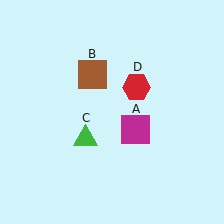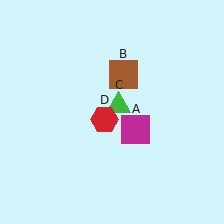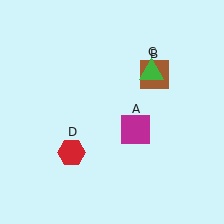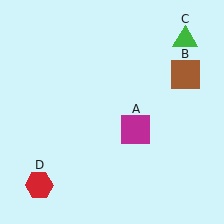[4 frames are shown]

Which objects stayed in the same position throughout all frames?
Magenta square (object A) remained stationary.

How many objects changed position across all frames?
3 objects changed position: brown square (object B), green triangle (object C), red hexagon (object D).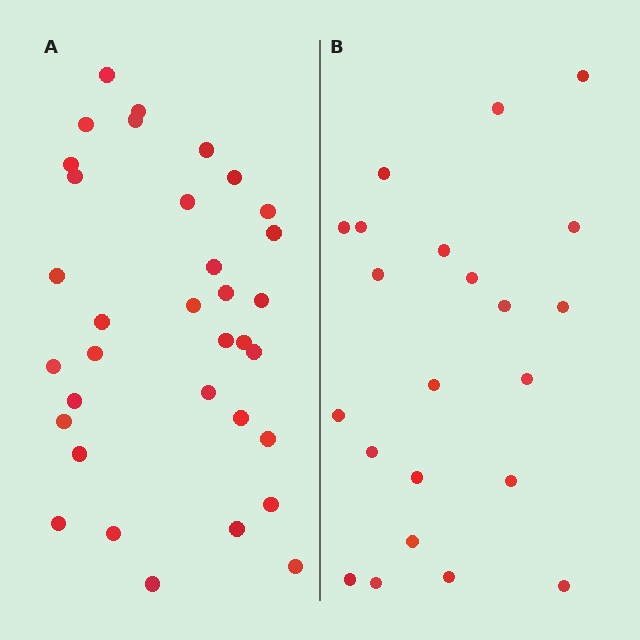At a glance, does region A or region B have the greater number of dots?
Region A (the left region) has more dots.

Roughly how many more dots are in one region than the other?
Region A has roughly 12 or so more dots than region B.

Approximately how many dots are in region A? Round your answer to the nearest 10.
About 30 dots. (The exact count is 34, which rounds to 30.)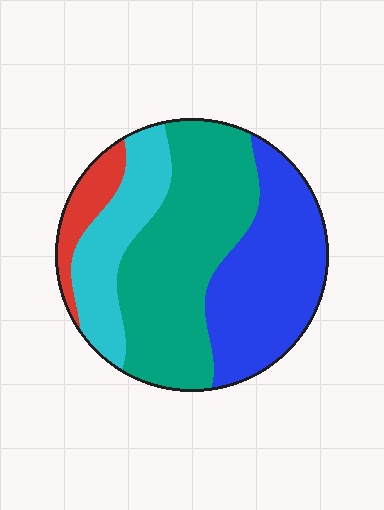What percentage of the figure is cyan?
Cyan takes up between a sixth and a third of the figure.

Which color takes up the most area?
Teal, at roughly 40%.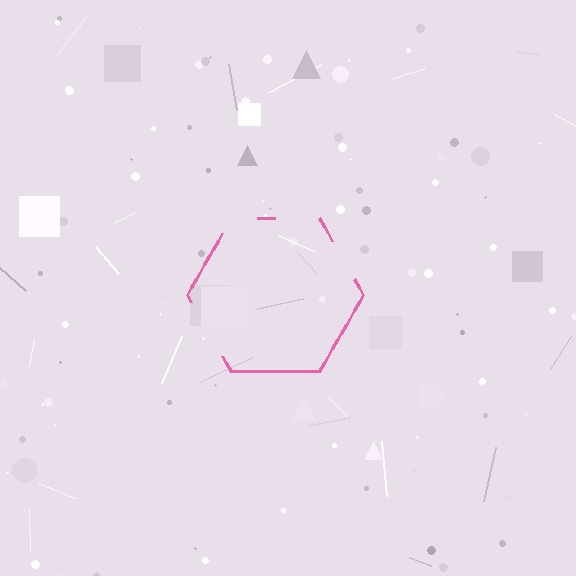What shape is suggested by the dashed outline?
The dashed outline suggests a hexagon.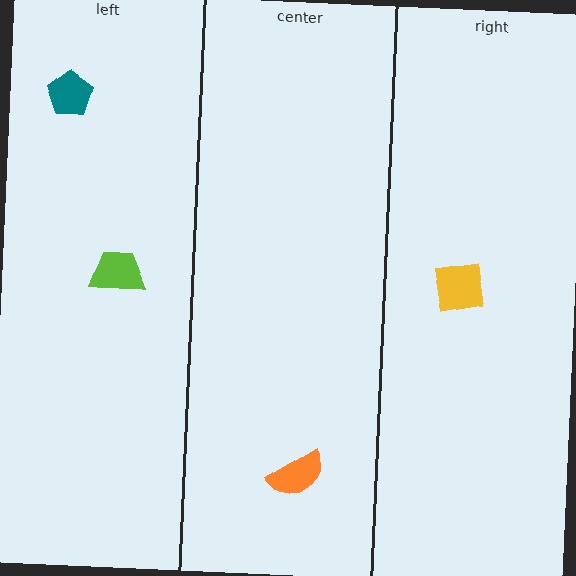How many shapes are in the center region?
1.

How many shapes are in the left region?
2.